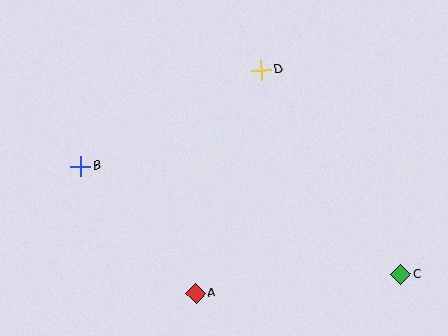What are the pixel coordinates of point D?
Point D is at (261, 70).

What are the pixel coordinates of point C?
Point C is at (401, 274).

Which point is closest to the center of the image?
Point D at (261, 70) is closest to the center.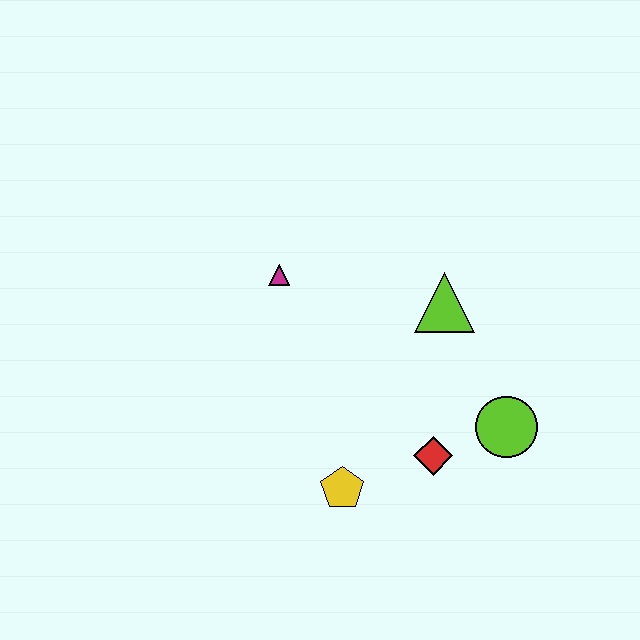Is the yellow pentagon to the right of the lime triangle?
No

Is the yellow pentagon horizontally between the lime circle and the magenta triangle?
Yes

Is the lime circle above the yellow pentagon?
Yes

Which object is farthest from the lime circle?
The magenta triangle is farthest from the lime circle.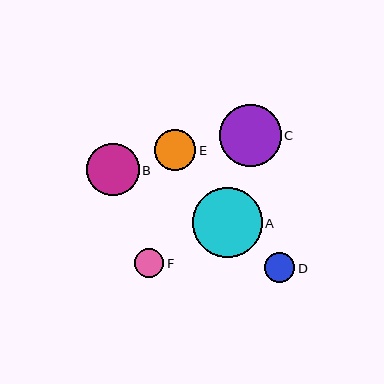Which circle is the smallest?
Circle F is the smallest with a size of approximately 29 pixels.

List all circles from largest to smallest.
From largest to smallest: A, C, B, E, D, F.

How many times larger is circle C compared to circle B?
Circle C is approximately 1.2 times the size of circle B.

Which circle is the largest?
Circle A is the largest with a size of approximately 70 pixels.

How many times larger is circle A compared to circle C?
Circle A is approximately 1.1 times the size of circle C.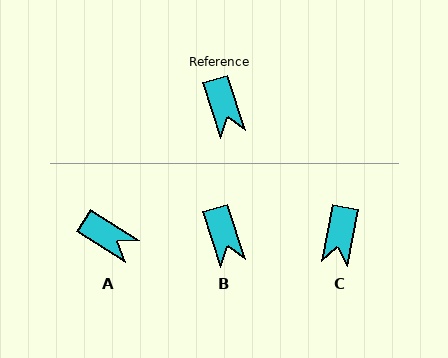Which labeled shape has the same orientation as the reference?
B.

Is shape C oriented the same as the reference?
No, it is off by about 28 degrees.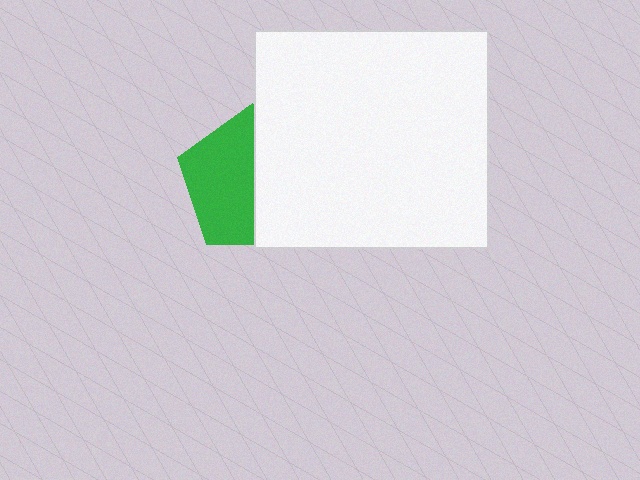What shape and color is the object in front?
The object in front is a white rectangle.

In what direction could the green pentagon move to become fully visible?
The green pentagon could move left. That would shift it out from behind the white rectangle entirely.